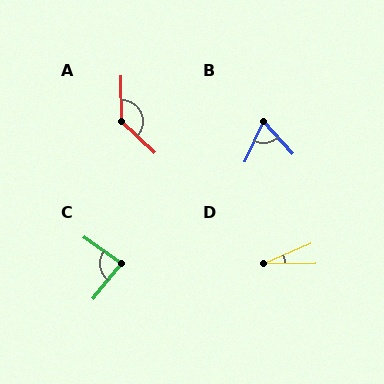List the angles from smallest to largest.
D (23°), B (67°), C (87°), A (133°).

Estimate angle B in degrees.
Approximately 67 degrees.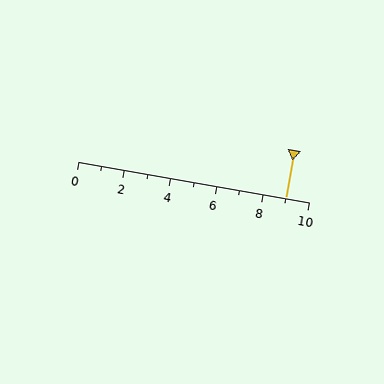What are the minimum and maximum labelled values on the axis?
The axis runs from 0 to 10.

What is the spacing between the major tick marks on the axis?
The major ticks are spaced 2 apart.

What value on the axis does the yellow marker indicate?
The marker indicates approximately 9.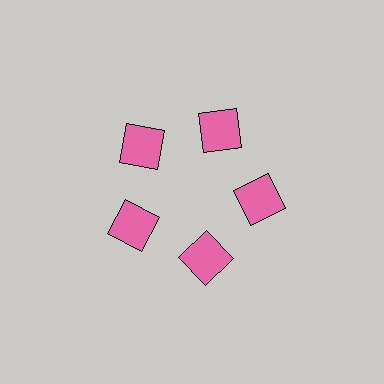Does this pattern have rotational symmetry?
Yes, this pattern has 5-fold rotational symmetry. It looks the same after rotating 72 degrees around the center.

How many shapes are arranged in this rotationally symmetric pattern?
There are 5 shapes, arranged in 5 groups of 1.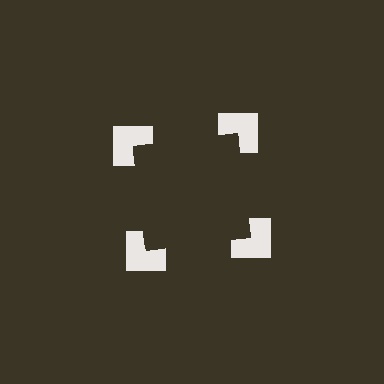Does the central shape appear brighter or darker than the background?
It typically appears slightly darker than the background, even though no actual brightness change is drawn.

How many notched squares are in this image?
There are 4 — one at each vertex of the illusory square.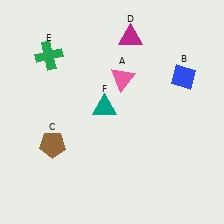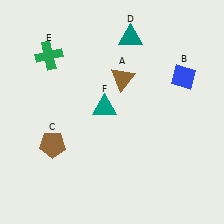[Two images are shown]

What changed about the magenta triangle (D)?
In Image 1, D is magenta. In Image 2, it changed to teal.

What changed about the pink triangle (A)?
In Image 1, A is pink. In Image 2, it changed to brown.